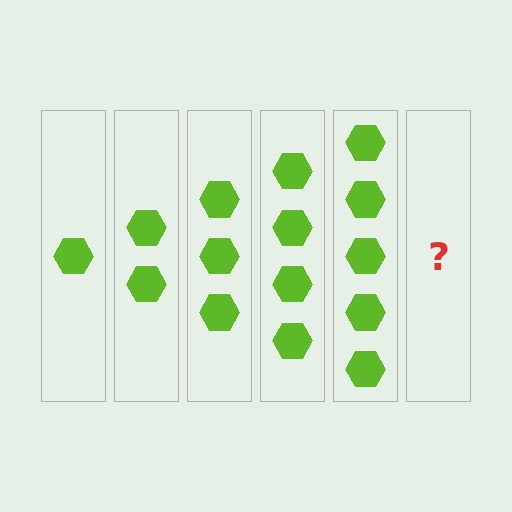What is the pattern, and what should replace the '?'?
The pattern is that each step adds one more hexagon. The '?' should be 6 hexagons.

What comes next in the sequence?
The next element should be 6 hexagons.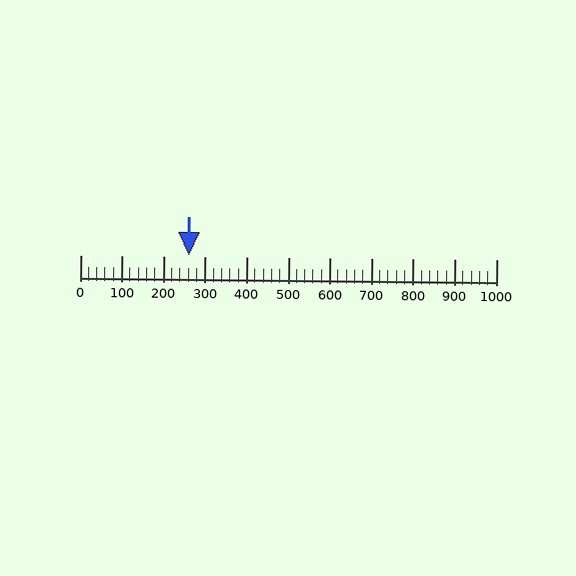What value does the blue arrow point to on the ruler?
The blue arrow points to approximately 260.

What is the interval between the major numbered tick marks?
The major tick marks are spaced 100 units apart.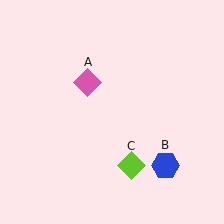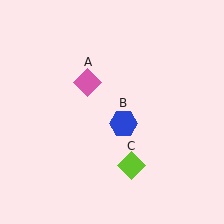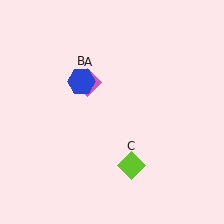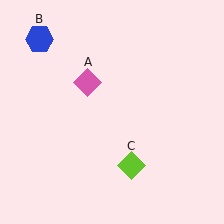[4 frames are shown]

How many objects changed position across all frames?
1 object changed position: blue hexagon (object B).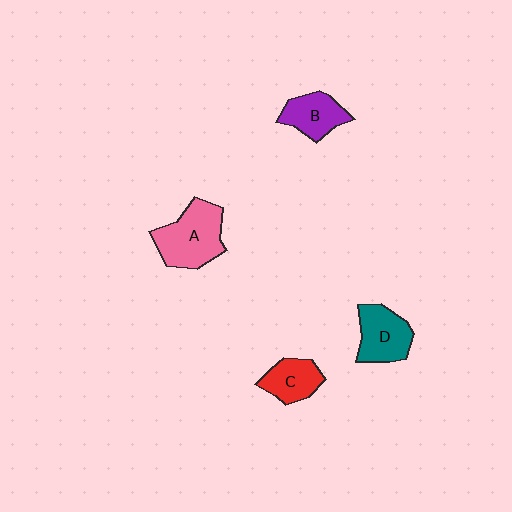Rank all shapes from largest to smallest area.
From largest to smallest: A (pink), D (teal), B (purple), C (red).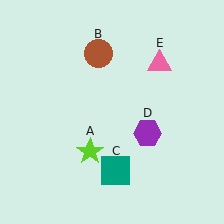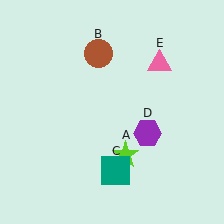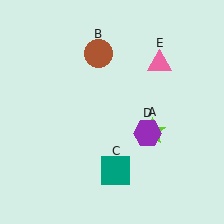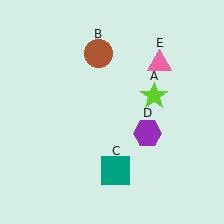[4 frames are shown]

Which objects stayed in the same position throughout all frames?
Brown circle (object B) and teal square (object C) and purple hexagon (object D) and pink triangle (object E) remained stationary.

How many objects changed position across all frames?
1 object changed position: lime star (object A).